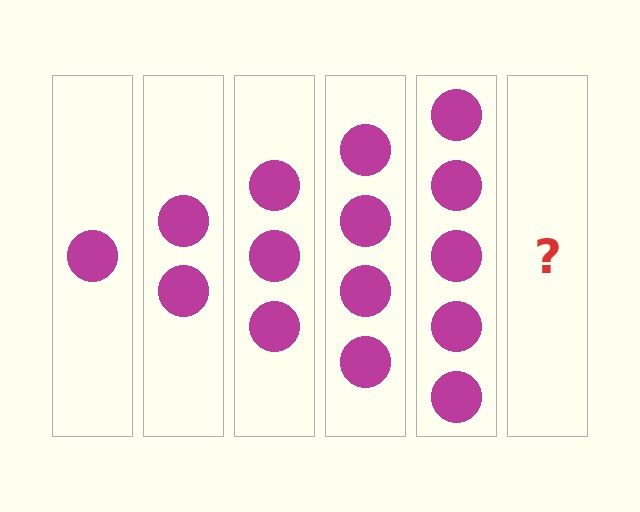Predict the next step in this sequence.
The next step is 6 circles.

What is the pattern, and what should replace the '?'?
The pattern is that each step adds one more circle. The '?' should be 6 circles.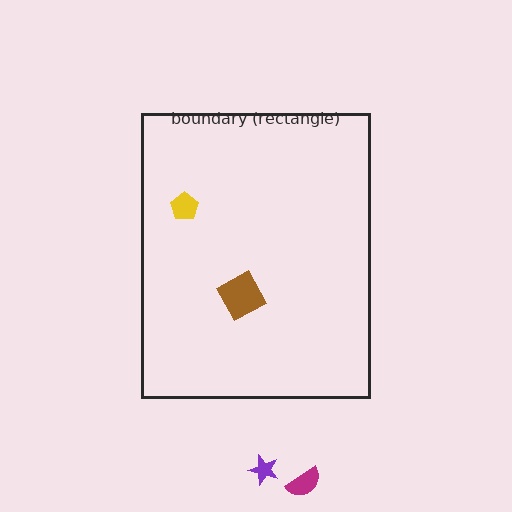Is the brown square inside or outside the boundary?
Inside.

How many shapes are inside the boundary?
2 inside, 2 outside.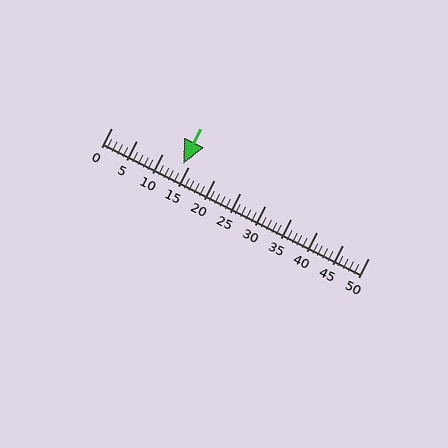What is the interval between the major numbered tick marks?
The major tick marks are spaced 5 units apart.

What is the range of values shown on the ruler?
The ruler shows values from 0 to 50.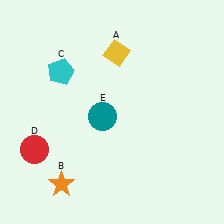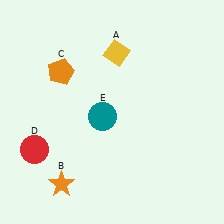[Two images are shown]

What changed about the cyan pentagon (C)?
In Image 1, C is cyan. In Image 2, it changed to orange.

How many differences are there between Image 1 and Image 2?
There is 1 difference between the two images.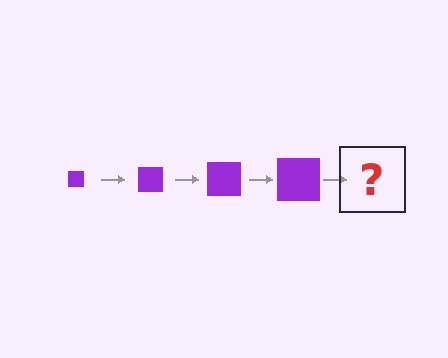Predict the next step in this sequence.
The next step is a purple square, larger than the previous one.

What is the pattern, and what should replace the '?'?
The pattern is that the square gets progressively larger each step. The '?' should be a purple square, larger than the previous one.